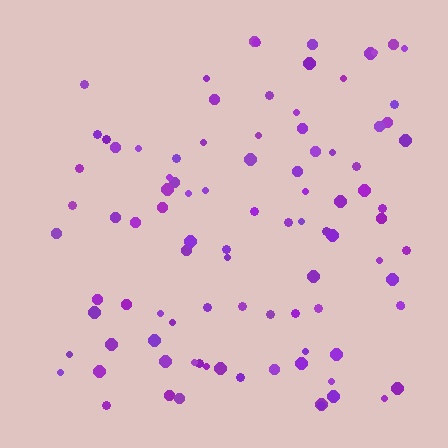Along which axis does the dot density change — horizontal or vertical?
Horizontal.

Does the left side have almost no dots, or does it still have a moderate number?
Still a moderate number, just noticeably fewer than the right.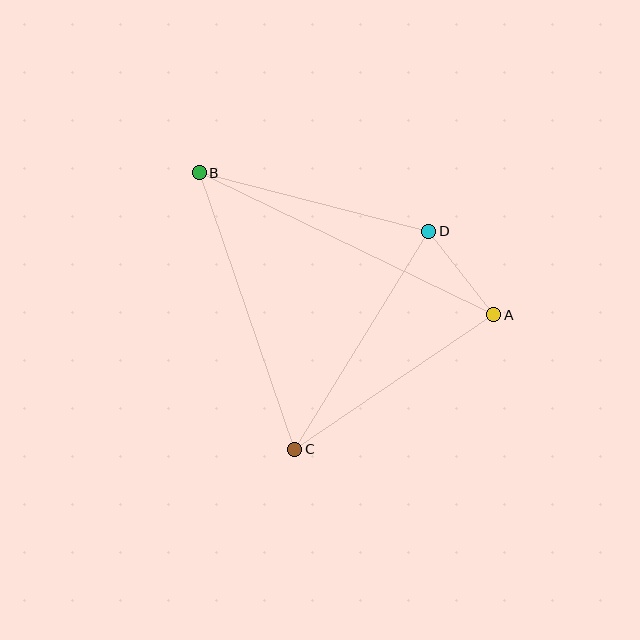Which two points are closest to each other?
Points A and D are closest to each other.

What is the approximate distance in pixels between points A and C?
The distance between A and C is approximately 241 pixels.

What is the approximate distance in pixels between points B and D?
The distance between B and D is approximately 237 pixels.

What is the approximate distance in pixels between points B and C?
The distance between B and C is approximately 293 pixels.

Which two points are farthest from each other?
Points A and B are farthest from each other.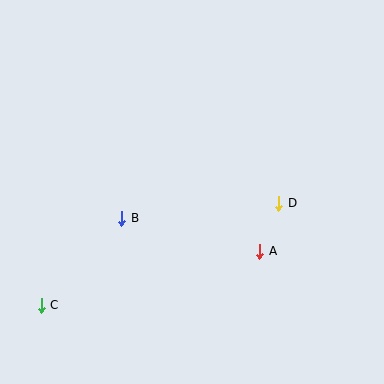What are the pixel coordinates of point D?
Point D is at (279, 203).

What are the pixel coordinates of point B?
Point B is at (122, 218).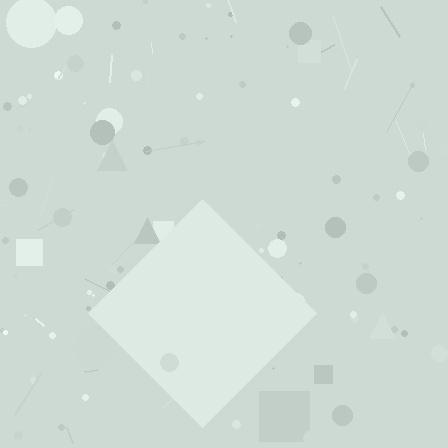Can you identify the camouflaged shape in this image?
The camouflaged shape is a diamond.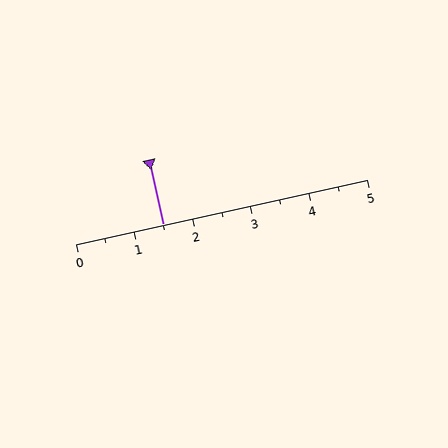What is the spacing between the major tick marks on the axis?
The major ticks are spaced 1 apart.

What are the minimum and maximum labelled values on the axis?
The axis runs from 0 to 5.